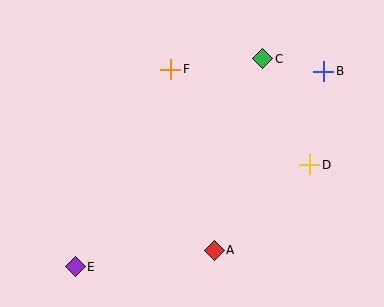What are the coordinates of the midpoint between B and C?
The midpoint between B and C is at (293, 65).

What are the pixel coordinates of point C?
Point C is at (263, 59).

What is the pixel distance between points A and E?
The distance between A and E is 140 pixels.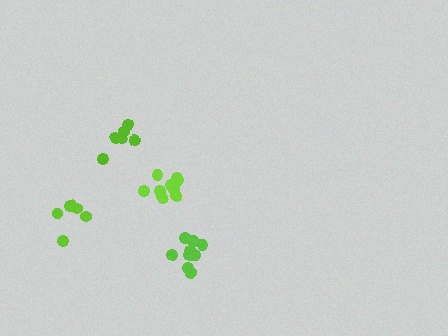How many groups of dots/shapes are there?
There are 4 groups.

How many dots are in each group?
Group 1: 10 dots, Group 2: 6 dots, Group 3: 6 dots, Group 4: 10 dots (32 total).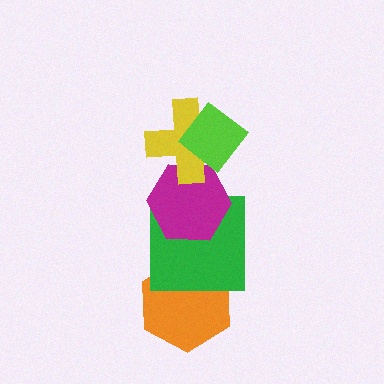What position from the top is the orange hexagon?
The orange hexagon is 5th from the top.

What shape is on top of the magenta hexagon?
The yellow cross is on top of the magenta hexagon.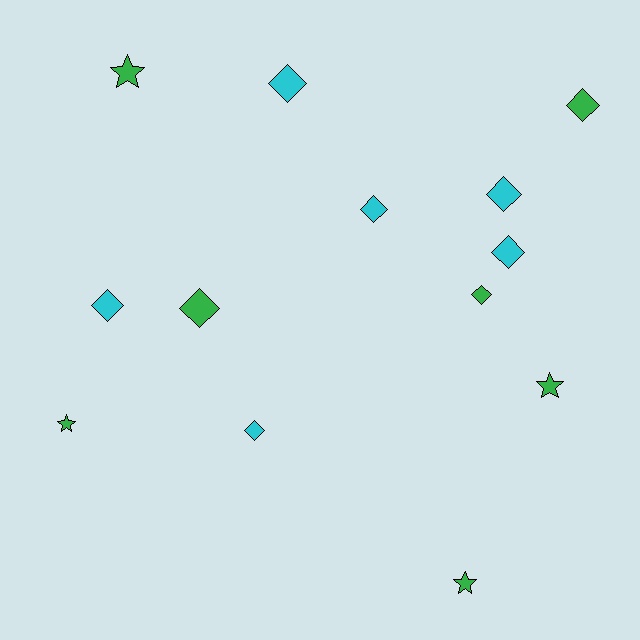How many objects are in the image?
There are 13 objects.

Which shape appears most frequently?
Diamond, with 9 objects.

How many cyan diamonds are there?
There are 6 cyan diamonds.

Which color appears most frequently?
Green, with 7 objects.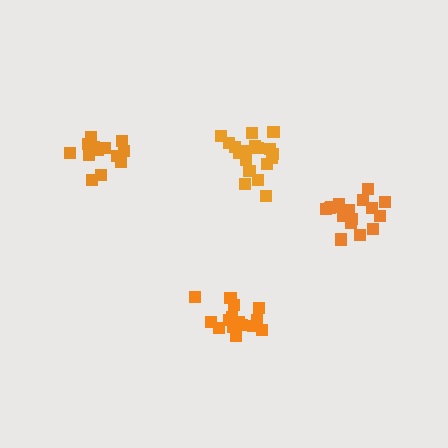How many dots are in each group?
Group 1: 14 dots, Group 2: 18 dots, Group 3: 18 dots, Group 4: 16 dots (66 total).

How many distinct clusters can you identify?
There are 4 distinct clusters.